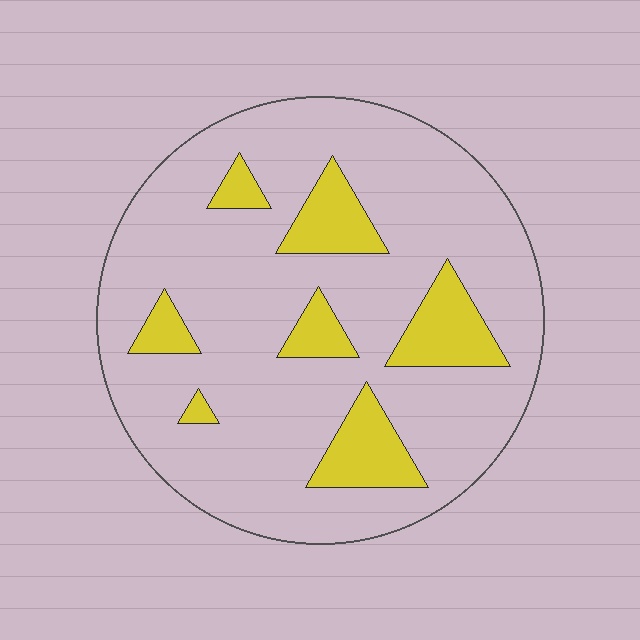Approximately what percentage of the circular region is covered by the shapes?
Approximately 15%.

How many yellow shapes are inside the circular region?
7.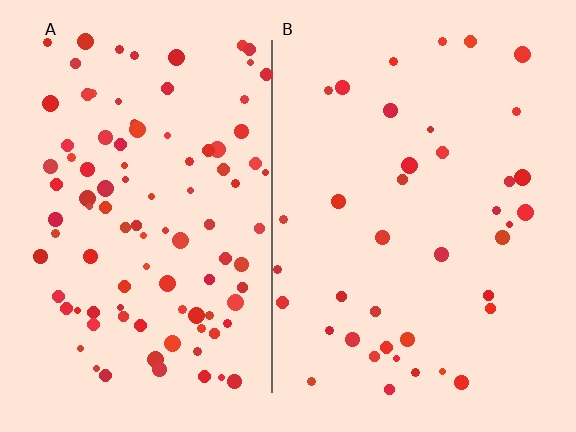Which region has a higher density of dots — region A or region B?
A (the left).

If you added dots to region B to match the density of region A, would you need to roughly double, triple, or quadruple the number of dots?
Approximately double.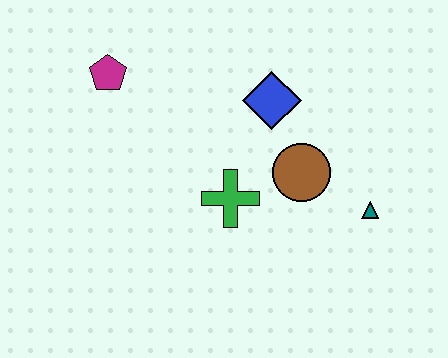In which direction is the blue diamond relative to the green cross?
The blue diamond is above the green cross.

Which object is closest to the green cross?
The brown circle is closest to the green cross.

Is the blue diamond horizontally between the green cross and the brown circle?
Yes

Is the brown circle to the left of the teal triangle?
Yes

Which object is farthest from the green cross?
The magenta pentagon is farthest from the green cross.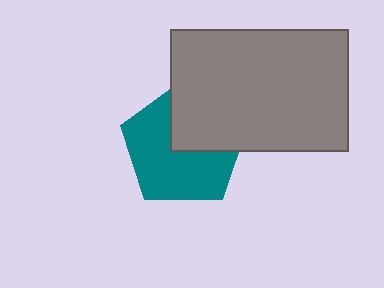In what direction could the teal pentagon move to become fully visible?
The teal pentagon could move toward the lower-left. That would shift it out from behind the gray rectangle entirely.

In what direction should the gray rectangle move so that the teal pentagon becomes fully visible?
The gray rectangle should move toward the upper-right. That is the shortest direction to clear the overlap and leave the teal pentagon fully visible.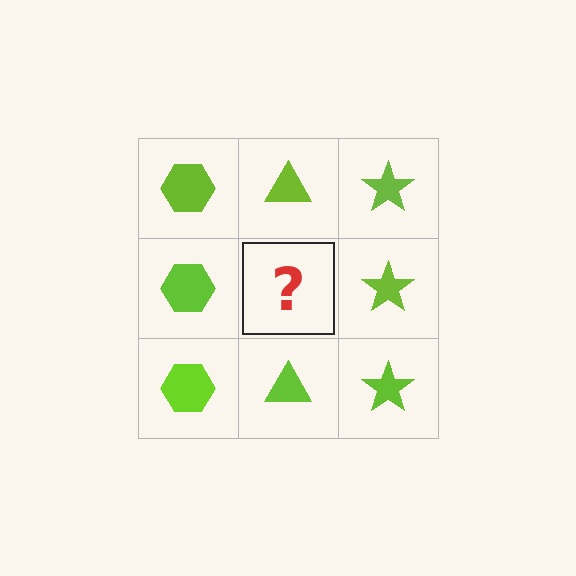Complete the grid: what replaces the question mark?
The question mark should be replaced with a lime triangle.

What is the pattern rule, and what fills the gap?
The rule is that each column has a consistent shape. The gap should be filled with a lime triangle.